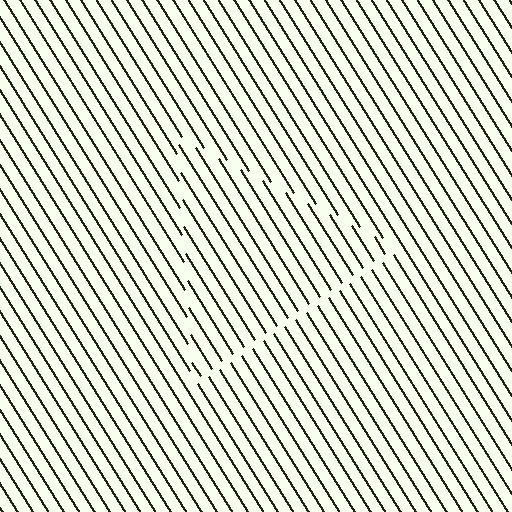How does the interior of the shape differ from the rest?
The interior of the shape contains the same grating, shifted by half a period — the contour is defined by the phase discontinuity where line-ends from the inner and outer gratings abut.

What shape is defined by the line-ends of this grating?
An illusory triangle. The interior of the shape contains the same grating, shifted by half a period — the contour is defined by the phase discontinuity where line-ends from the inner and outer gratings abut.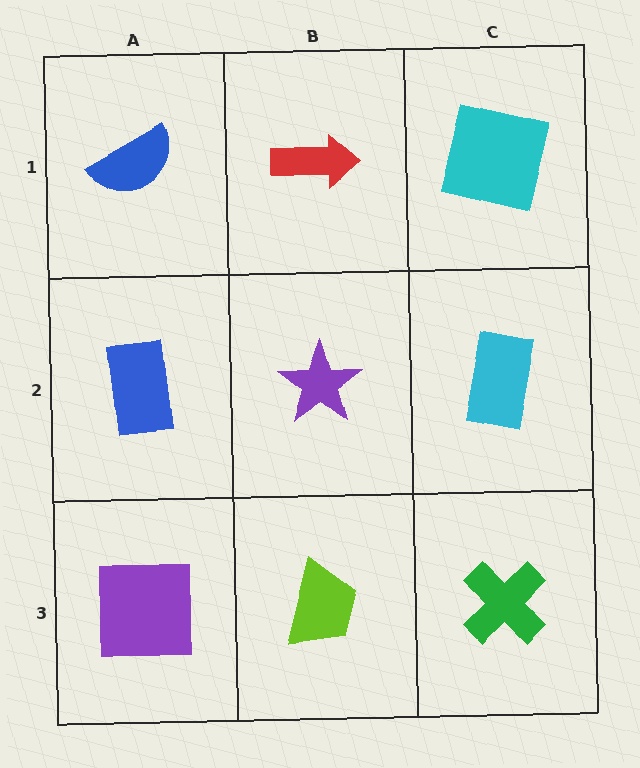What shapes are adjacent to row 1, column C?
A cyan rectangle (row 2, column C), a red arrow (row 1, column B).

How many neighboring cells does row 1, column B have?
3.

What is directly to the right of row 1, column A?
A red arrow.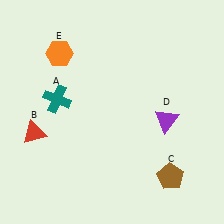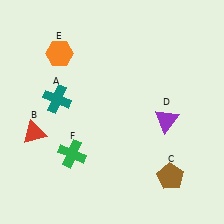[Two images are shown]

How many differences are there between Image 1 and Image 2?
There is 1 difference between the two images.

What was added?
A green cross (F) was added in Image 2.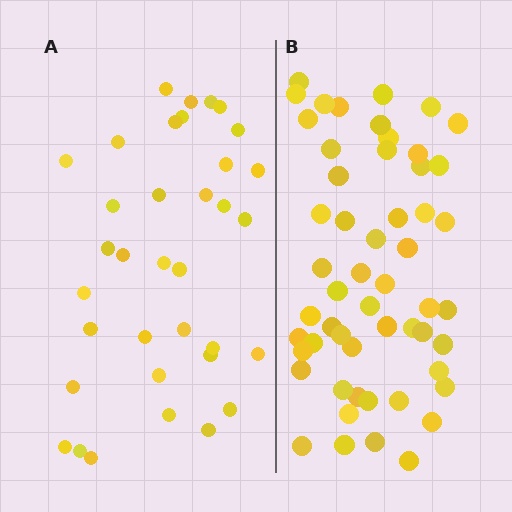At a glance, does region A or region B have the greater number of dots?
Region B (the right region) has more dots.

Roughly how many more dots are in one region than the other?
Region B has approximately 20 more dots than region A.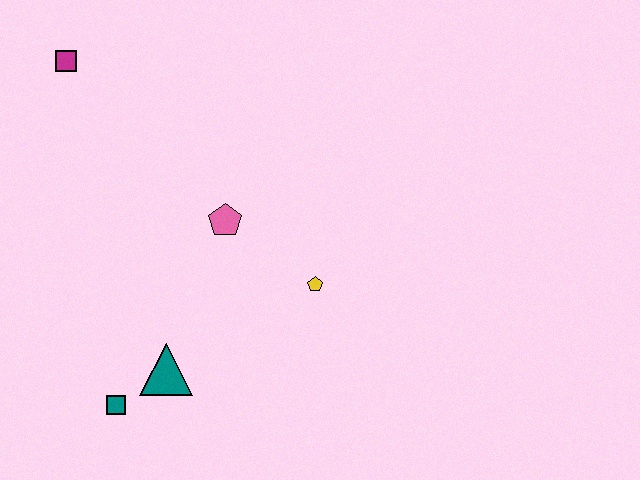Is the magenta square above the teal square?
Yes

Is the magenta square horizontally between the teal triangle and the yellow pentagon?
No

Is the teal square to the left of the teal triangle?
Yes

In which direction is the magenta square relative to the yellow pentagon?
The magenta square is to the left of the yellow pentagon.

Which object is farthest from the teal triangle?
The magenta square is farthest from the teal triangle.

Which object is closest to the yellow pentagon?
The pink pentagon is closest to the yellow pentagon.